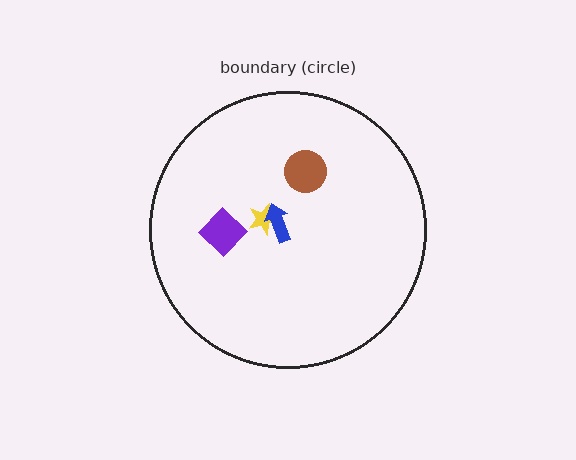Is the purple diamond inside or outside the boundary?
Inside.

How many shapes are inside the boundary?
4 inside, 0 outside.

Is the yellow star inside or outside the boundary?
Inside.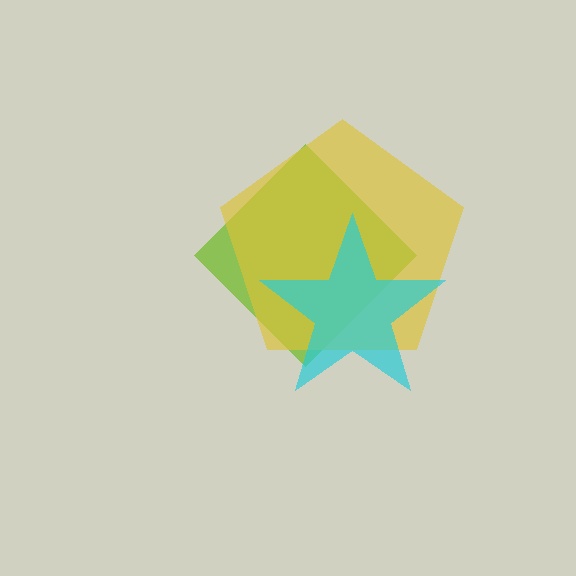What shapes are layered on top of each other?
The layered shapes are: a lime diamond, a yellow pentagon, a cyan star.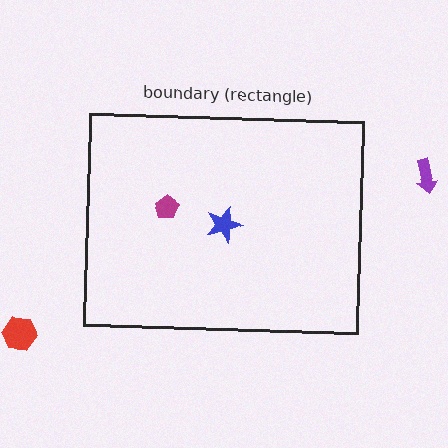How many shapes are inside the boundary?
2 inside, 2 outside.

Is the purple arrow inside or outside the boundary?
Outside.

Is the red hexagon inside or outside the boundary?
Outside.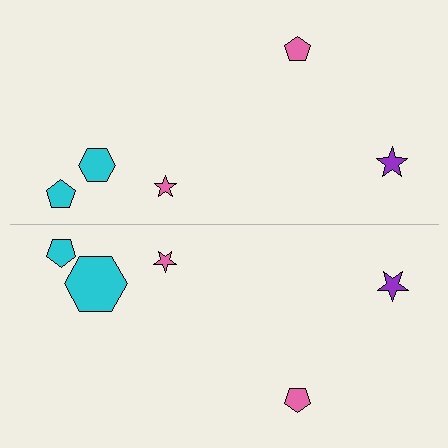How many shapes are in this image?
There are 10 shapes in this image.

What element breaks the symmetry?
The cyan hexagon on the bottom side has a different size than its mirror counterpart.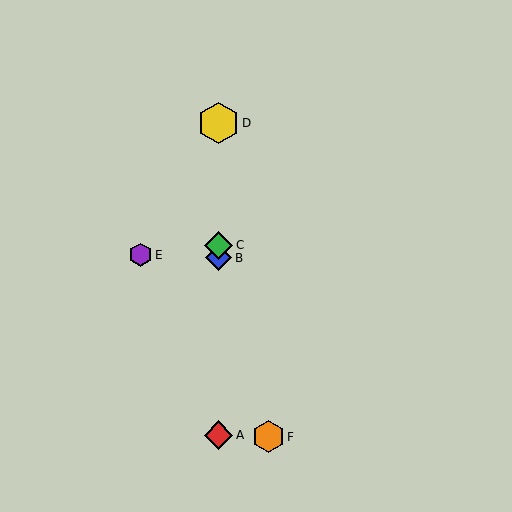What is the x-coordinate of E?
Object E is at x≈140.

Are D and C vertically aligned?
Yes, both are at x≈219.